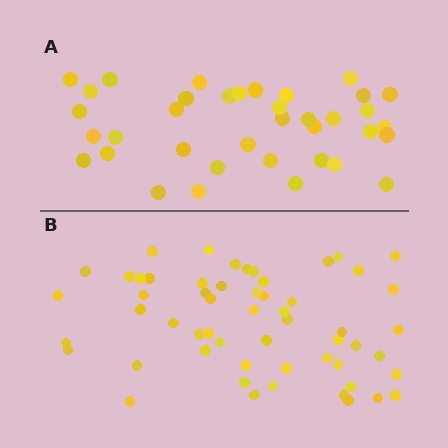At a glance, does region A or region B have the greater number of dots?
Region B (the bottom region) has more dots.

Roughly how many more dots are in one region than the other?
Region B has approximately 20 more dots than region A.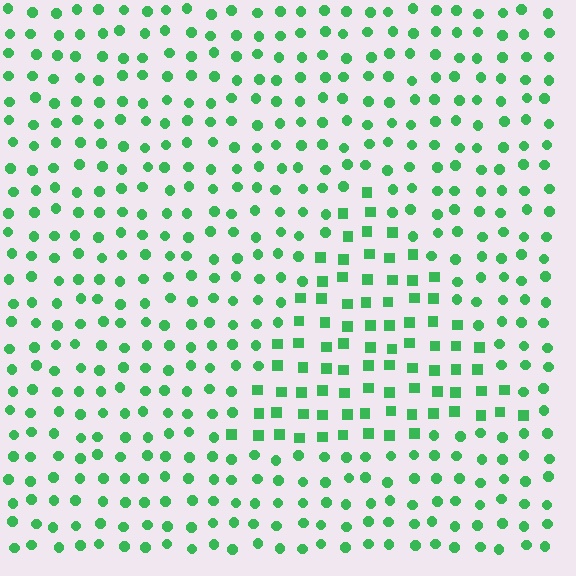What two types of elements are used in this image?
The image uses squares inside the triangle region and circles outside it.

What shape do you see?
I see a triangle.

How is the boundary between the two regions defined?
The boundary is defined by a change in element shape: squares inside vs. circles outside. All elements share the same color and spacing.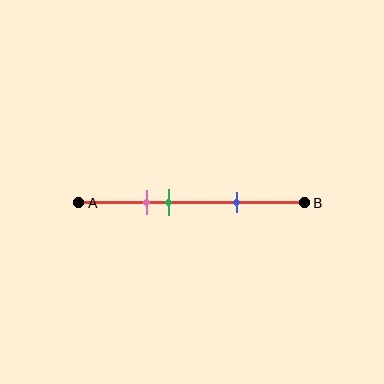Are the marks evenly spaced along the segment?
No, the marks are not evenly spaced.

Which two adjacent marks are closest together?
The pink and green marks are the closest adjacent pair.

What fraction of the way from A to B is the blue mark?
The blue mark is approximately 70% (0.7) of the way from A to B.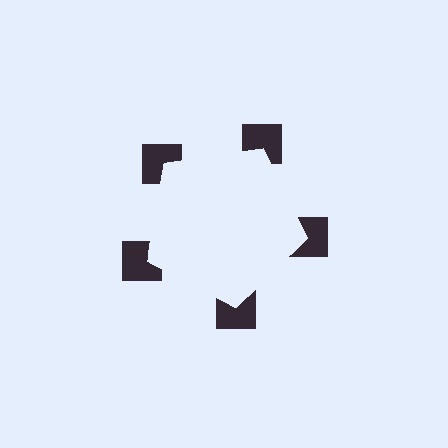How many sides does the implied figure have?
5 sides.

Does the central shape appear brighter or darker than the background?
It typically appears slightly brighter than the background, even though no actual brightness change is drawn.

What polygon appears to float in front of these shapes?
An illusory pentagon — its edges are inferred from the aligned wedge cuts in the notched squares, not physically drawn.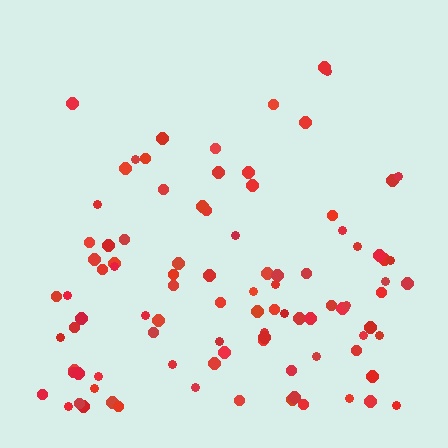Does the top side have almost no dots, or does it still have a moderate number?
Still a moderate number, just noticeably fewer than the bottom.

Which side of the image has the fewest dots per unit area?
The top.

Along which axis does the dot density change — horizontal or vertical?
Vertical.